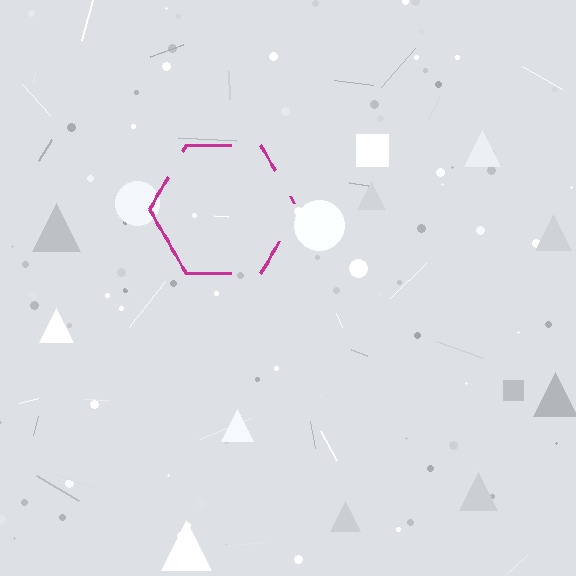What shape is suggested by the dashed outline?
The dashed outline suggests a hexagon.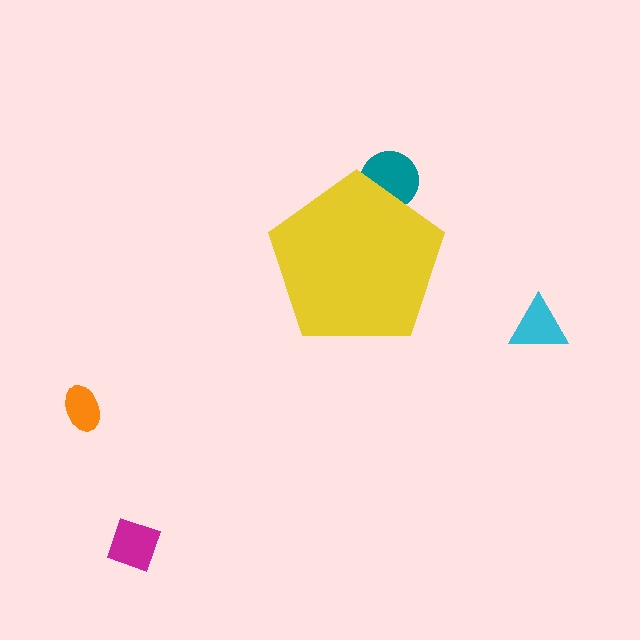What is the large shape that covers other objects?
A yellow pentagon.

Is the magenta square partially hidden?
No, the magenta square is fully visible.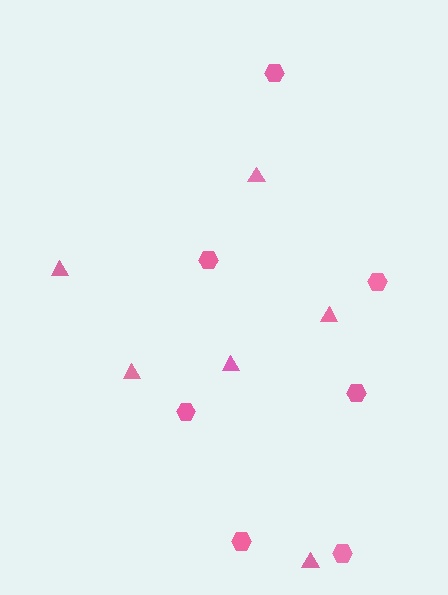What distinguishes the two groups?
There are 2 groups: one group of hexagons (7) and one group of triangles (6).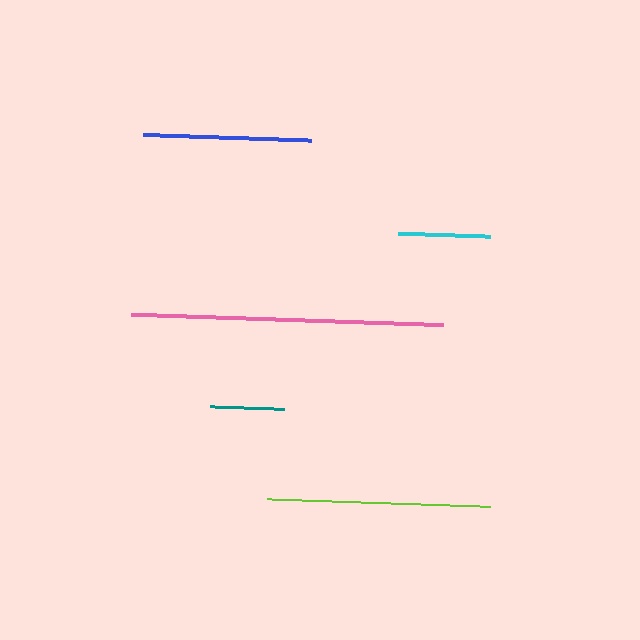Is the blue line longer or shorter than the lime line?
The lime line is longer than the blue line.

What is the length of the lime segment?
The lime segment is approximately 223 pixels long.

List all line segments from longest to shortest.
From longest to shortest: pink, lime, blue, cyan, teal.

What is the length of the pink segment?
The pink segment is approximately 312 pixels long.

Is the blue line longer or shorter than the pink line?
The pink line is longer than the blue line.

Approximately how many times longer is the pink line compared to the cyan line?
The pink line is approximately 3.4 times the length of the cyan line.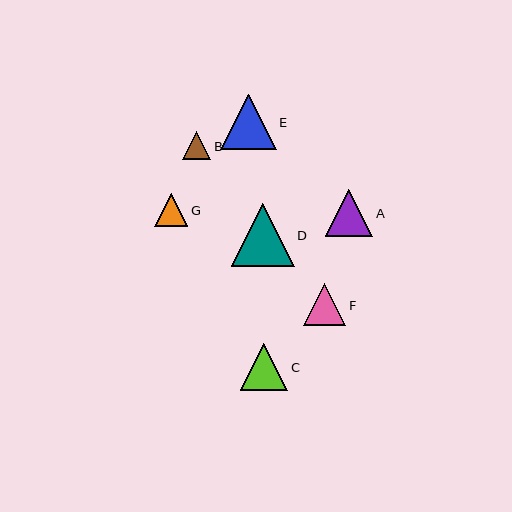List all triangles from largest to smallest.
From largest to smallest: D, E, C, A, F, G, B.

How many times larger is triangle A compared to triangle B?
Triangle A is approximately 1.7 times the size of triangle B.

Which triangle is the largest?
Triangle D is the largest with a size of approximately 63 pixels.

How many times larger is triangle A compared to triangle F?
Triangle A is approximately 1.1 times the size of triangle F.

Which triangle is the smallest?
Triangle B is the smallest with a size of approximately 28 pixels.